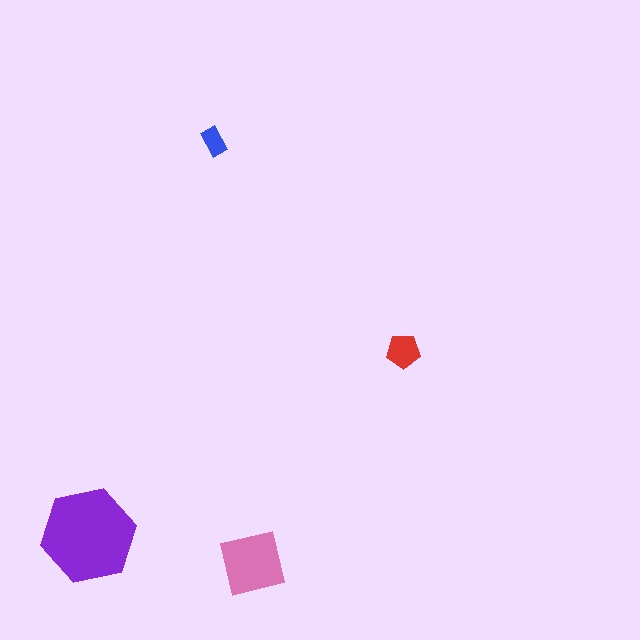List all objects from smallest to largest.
The blue rectangle, the red pentagon, the pink square, the purple hexagon.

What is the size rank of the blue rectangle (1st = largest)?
4th.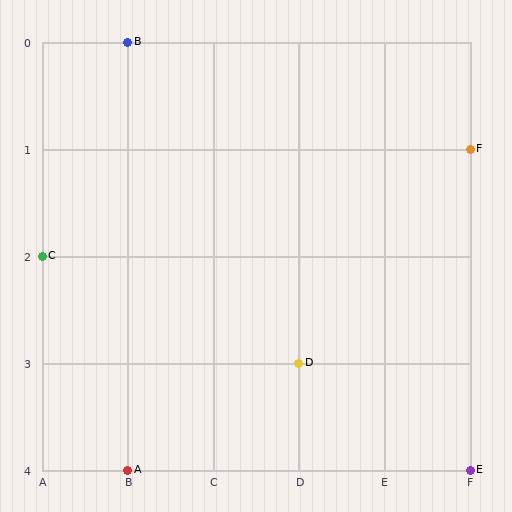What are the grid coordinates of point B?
Point B is at grid coordinates (B, 0).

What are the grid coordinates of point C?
Point C is at grid coordinates (A, 2).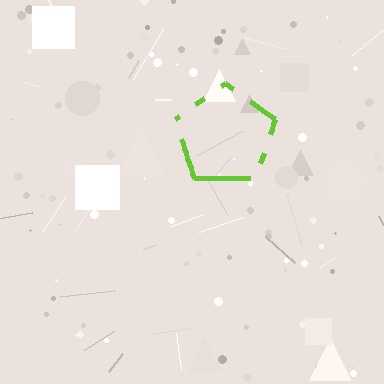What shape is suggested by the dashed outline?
The dashed outline suggests a pentagon.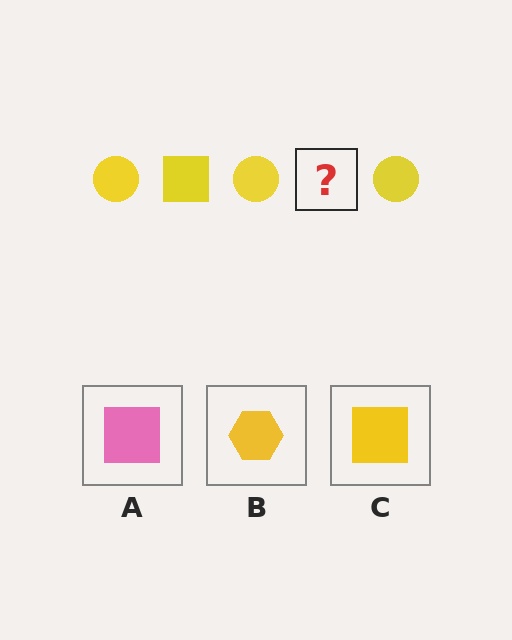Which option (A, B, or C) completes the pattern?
C.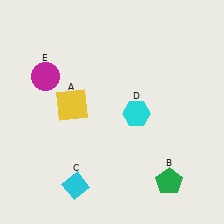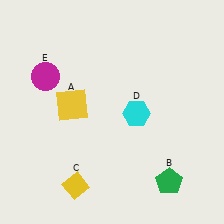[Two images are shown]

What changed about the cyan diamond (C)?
In Image 1, C is cyan. In Image 2, it changed to yellow.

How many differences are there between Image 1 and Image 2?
There is 1 difference between the two images.